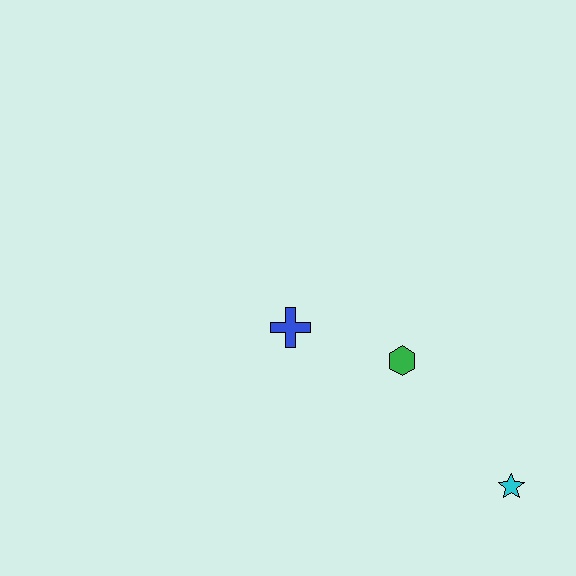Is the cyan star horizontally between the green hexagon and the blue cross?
No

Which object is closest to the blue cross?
The green hexagon is closest to the blue cross.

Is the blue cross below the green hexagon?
No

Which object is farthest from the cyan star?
The blue cross is farthest from the cyan star.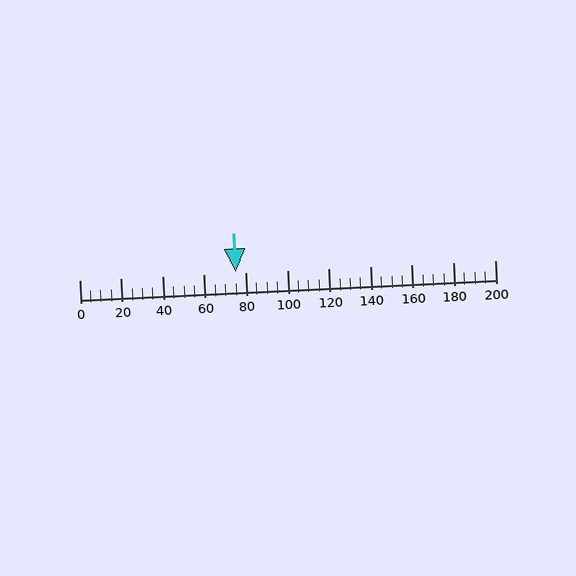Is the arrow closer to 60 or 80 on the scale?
The arrow is closer to 80.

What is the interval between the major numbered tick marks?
The major tick marks are spaced 20 units apart.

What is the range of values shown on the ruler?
The ruler shows values from 0 to 200.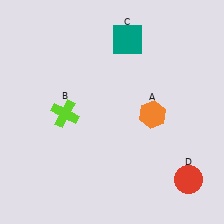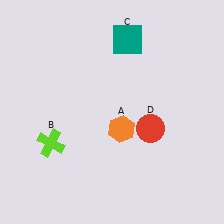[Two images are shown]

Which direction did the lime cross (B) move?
The lime cross (B) moved down.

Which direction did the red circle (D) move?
The red circle (D) moved up.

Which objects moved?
The objects that moved are: the orange hexagon (A), the lime cross (B), the red circle (D).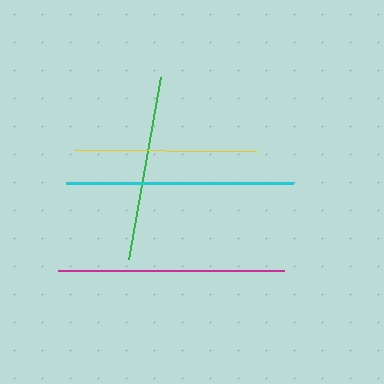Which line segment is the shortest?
The yellow line is the shortest at approximately 181 pixels.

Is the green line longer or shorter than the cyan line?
The cyan line is longer than the green line.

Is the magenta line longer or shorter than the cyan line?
The cyan line is longer than the magenta line.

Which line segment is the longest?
The cyan line is the longest at approximately 226 pixels.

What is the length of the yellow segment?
The yellow segment is approximately 181 pixels long.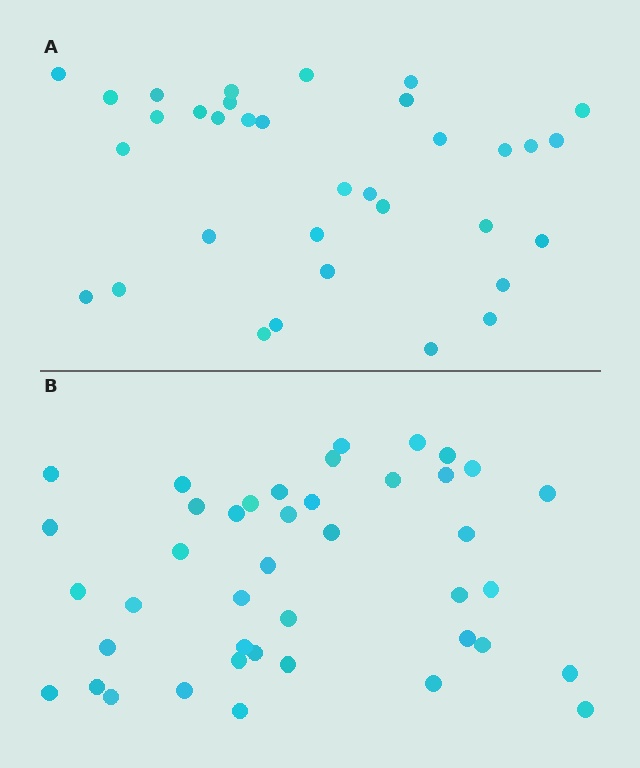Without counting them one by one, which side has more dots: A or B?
Region B (the bottom region) has more dots.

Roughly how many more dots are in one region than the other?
Region B has roughly 8 or so more dots than region A.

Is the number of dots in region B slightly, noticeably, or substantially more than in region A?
Region B has only slightly more — the two regions are fairly close. The ratio is roughly 1.2 to 1.